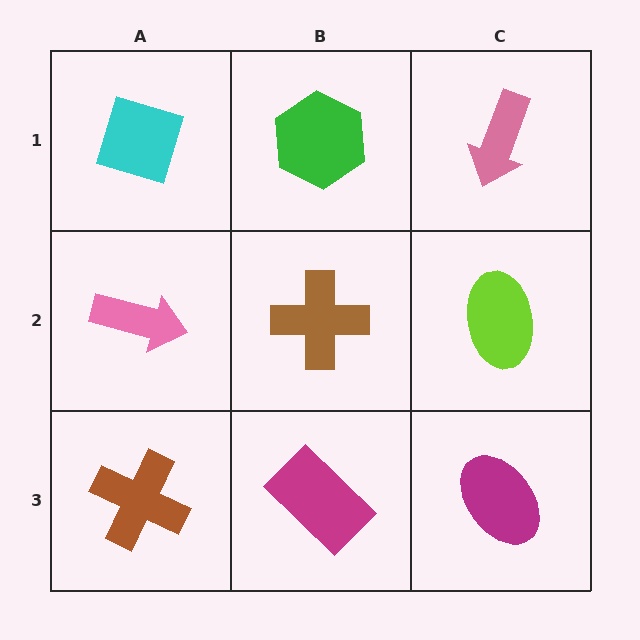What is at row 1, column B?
A green hexagon.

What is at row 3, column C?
A magenta ellipse.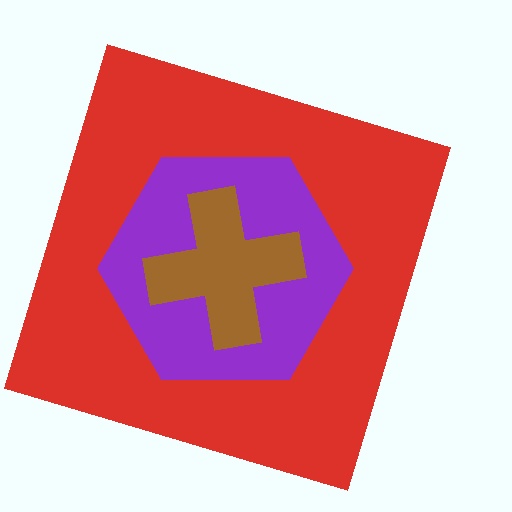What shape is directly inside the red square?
The purple hexagon.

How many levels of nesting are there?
3.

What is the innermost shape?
The brown cross.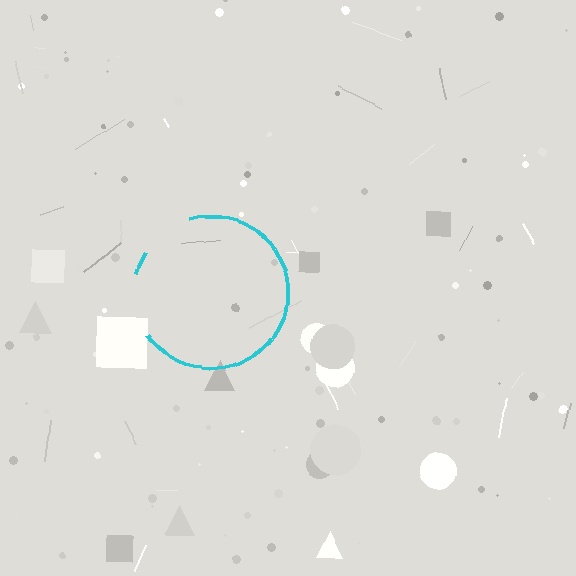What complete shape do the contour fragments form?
The contour fragments form a circle.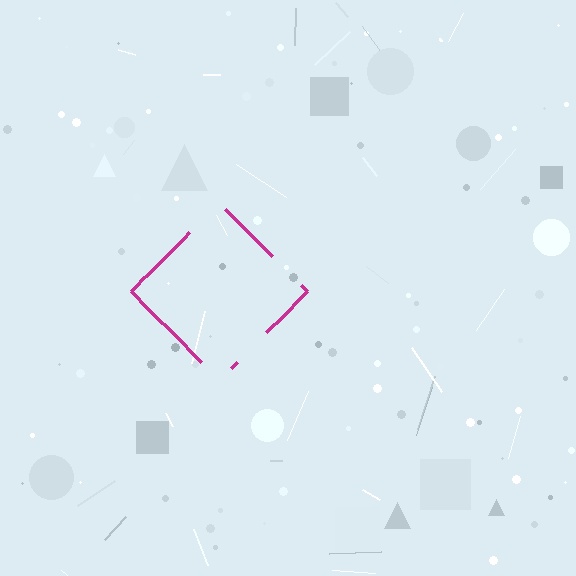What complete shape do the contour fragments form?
The contour fragments form a diamond.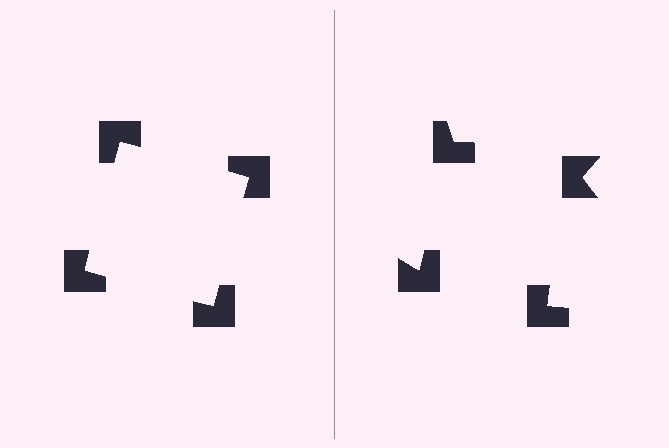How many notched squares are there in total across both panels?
8 — 4 on each side.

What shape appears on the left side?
An illusory square.